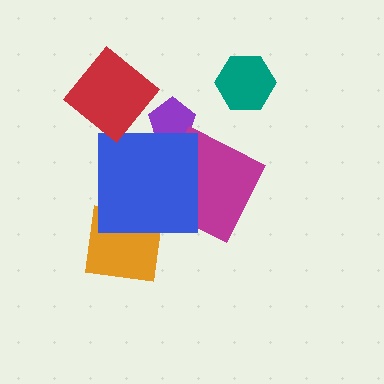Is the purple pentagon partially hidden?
Yes, it is partially covered by another shape.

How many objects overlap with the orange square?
1 object overlaps with the orange square.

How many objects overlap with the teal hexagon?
0 objects overlap with the teal hexagon.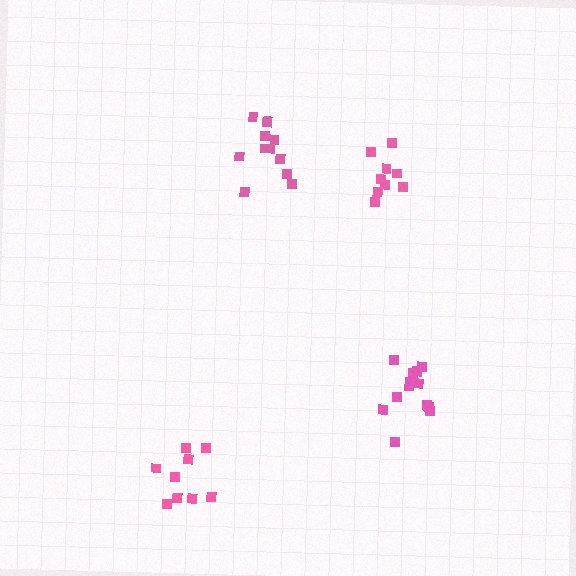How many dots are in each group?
Group 1: 14 dots, Group 2: 9 dots, Group 3: 9 dots, Group 4: 12 dots (44 total).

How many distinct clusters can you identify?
There are 4 distinct clusters.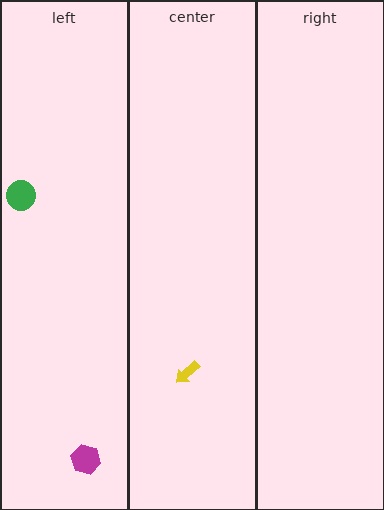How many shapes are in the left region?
2.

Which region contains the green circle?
The left region.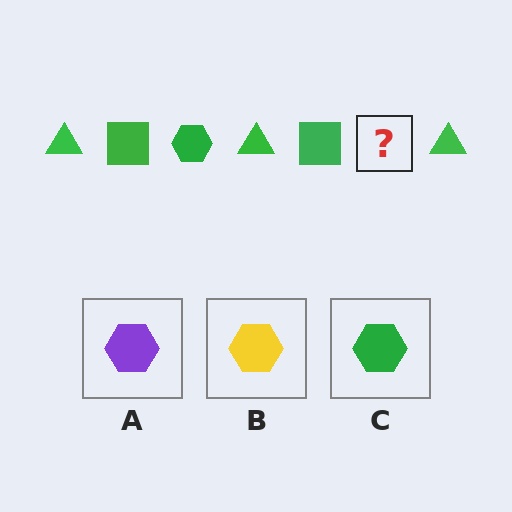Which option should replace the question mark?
Option C.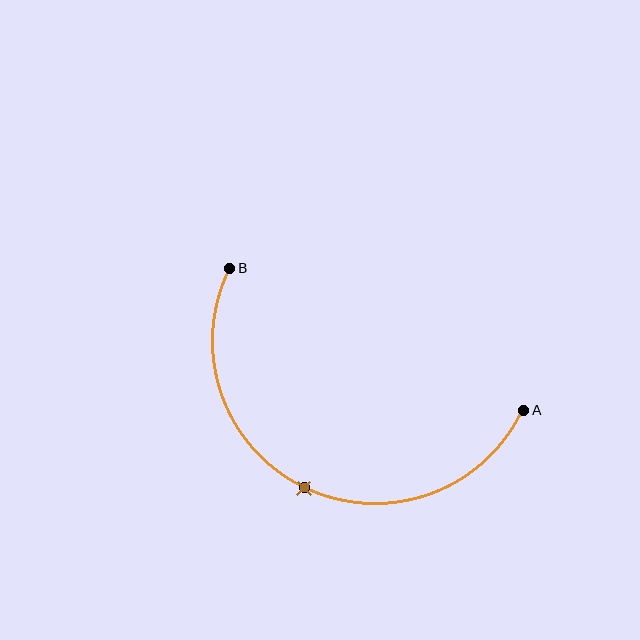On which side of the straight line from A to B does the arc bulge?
The arc bulges below the straight line connecting A and B.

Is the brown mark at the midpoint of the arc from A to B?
Yes. The brown mark lies on the arc at equal arc-length from both A and B — it is the arc midpoint.